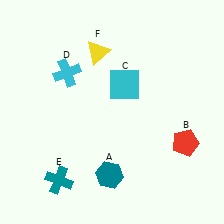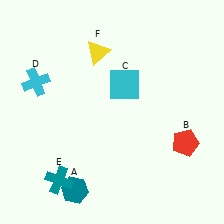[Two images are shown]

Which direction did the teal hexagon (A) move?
The teal hexagon (A) moved left.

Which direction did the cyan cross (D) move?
The cyan cross (D) moved left.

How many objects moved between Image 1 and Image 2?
2 objects moved between the two images.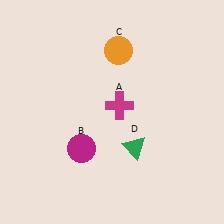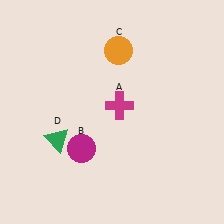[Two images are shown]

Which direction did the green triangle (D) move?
The green triangle (D) moved left.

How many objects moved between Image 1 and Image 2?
1 object moved between the two images.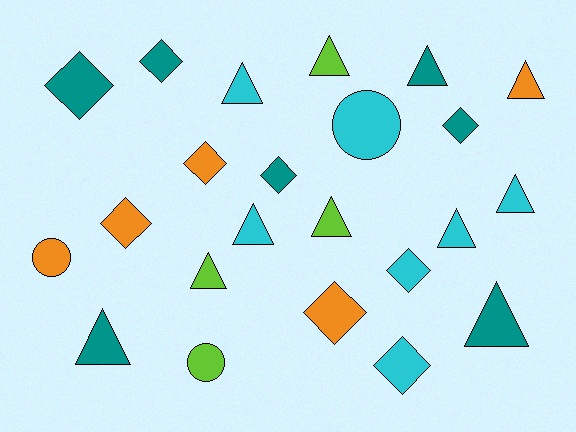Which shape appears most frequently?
Triangle, with 11 objects.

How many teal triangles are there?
There are 3 teal triangles.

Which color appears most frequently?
Cyan, with 7 objects.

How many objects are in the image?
There are 23 objects.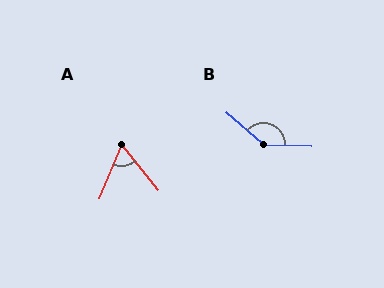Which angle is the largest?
B, at approximately 141 degrees.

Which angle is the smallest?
A, at approximately 61 degrees.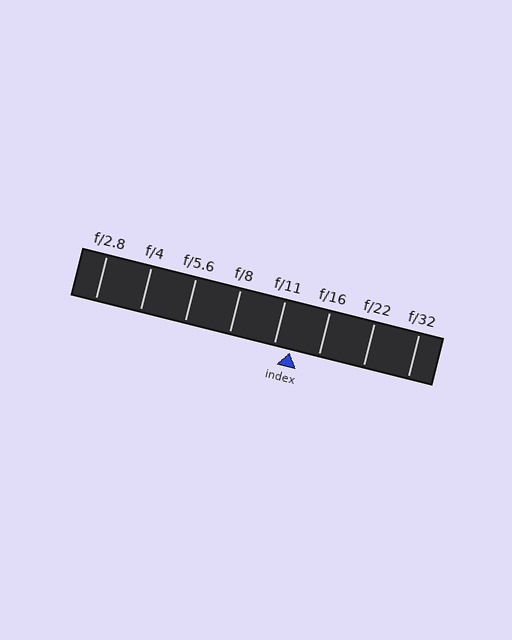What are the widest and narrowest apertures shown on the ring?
The widest aperture shown is f/2.8 and the narrowest is f/32.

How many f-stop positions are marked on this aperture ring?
There are 8 f-stop positions marked.